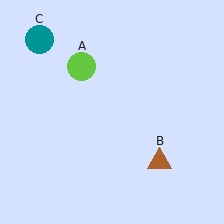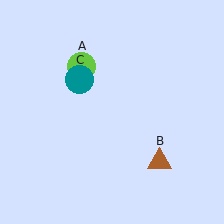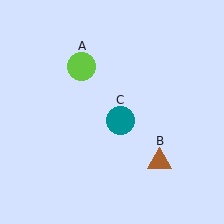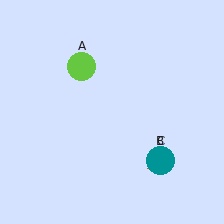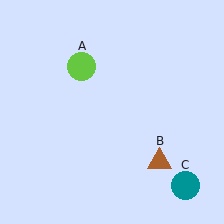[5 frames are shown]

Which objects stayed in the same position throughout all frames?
Lime circle (object A) and brown triangle (object B) remained stationary.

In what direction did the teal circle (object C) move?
The teal circle (object C) moved down and to the right.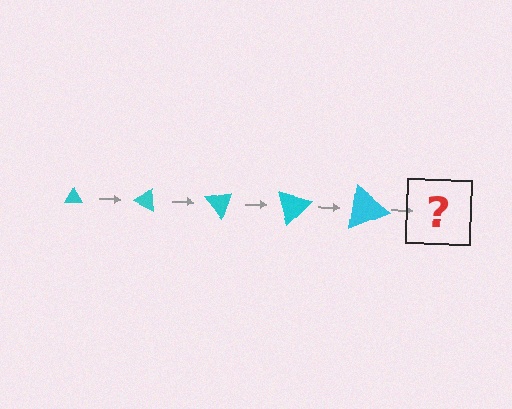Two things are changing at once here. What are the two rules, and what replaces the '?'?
The two rules are that the triangle grows larger each step and it rotates 25 degrees each step. The '?' should be a triangle, larger than the previous one and rotated 125 degrees from the start.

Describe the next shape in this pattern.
It should be a triangle, larger than the previous one and rotated 125 degrees from the start.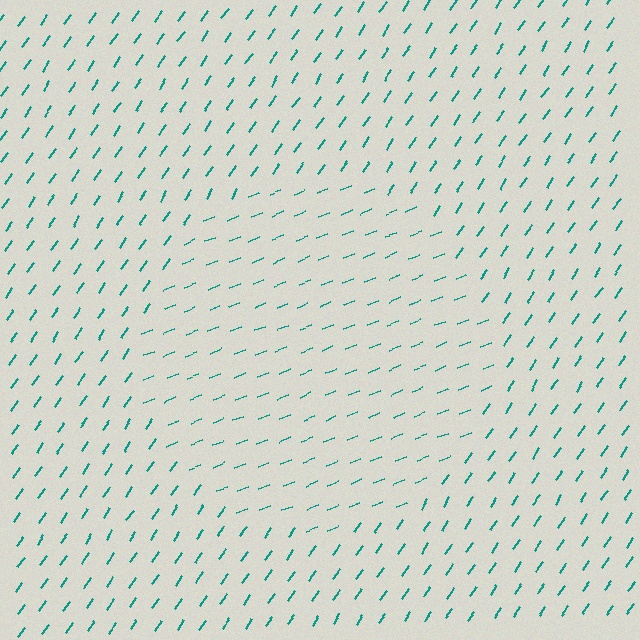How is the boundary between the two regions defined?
The boundary is defined purely by a change in line orientation (approximately 33 degrees difference). All lines are the same color and thickness.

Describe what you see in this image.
The image is filled with small teal line segments. A circle region in the image has lines oriented differently from the surrounding lines, creating a visible texture boundary.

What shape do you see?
I see a circle.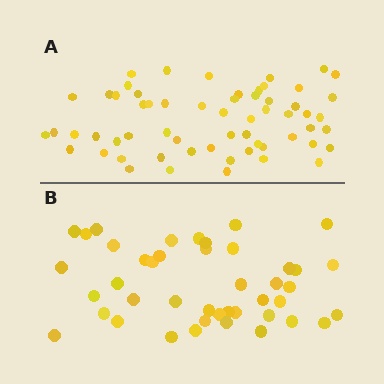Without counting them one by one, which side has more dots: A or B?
Region A (the top region) has more dots.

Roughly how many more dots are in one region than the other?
Region A has approximately 15 more dots than region B.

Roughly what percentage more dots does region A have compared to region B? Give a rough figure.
About 40% more.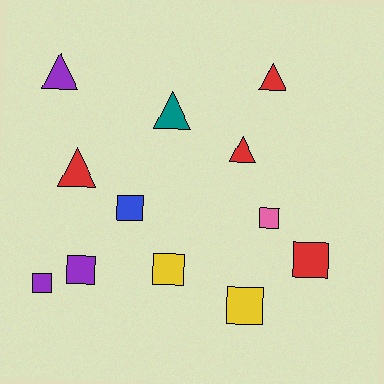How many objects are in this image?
There are 12 objects.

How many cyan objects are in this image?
There are no cyan objects.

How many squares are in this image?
There are 7 squares.